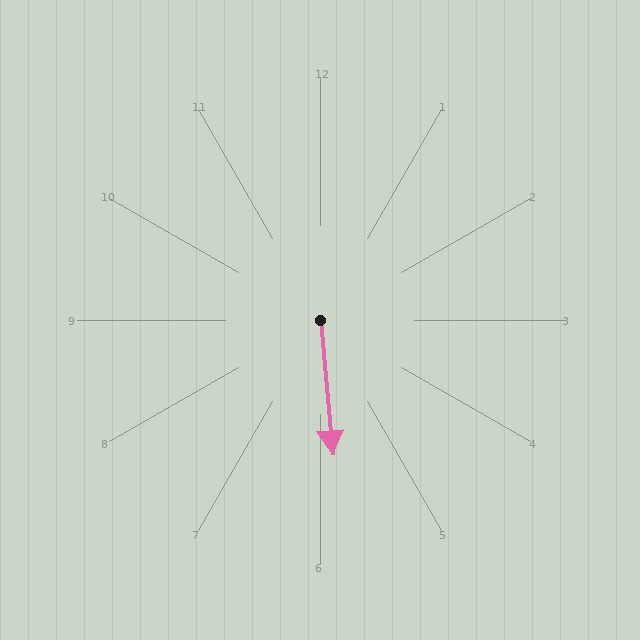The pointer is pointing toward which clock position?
Roughly 6 o'clock.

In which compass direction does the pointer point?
South.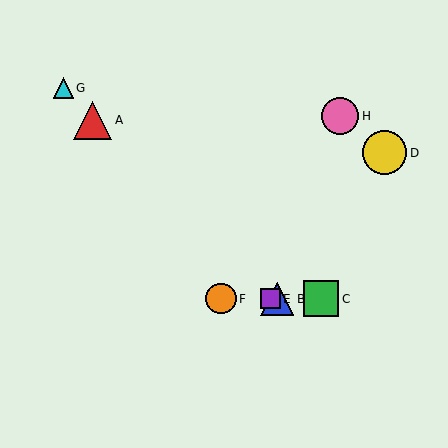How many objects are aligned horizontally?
4 objects (B, C, E, F) are aligned horizontally.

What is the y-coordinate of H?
Object H is at y≈116.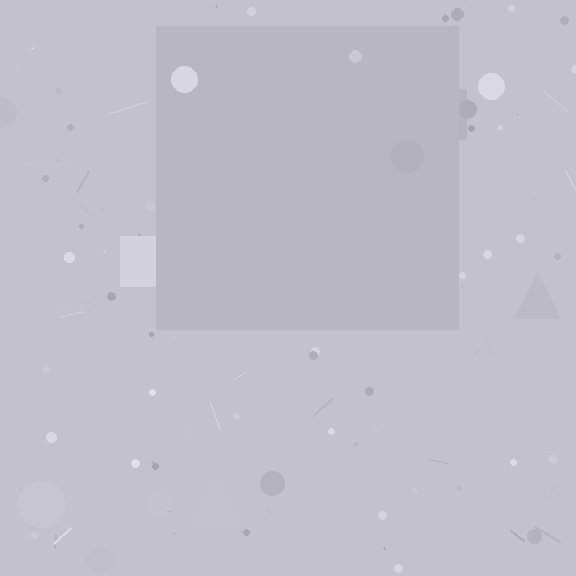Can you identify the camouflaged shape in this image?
The camouflaged shape is a square.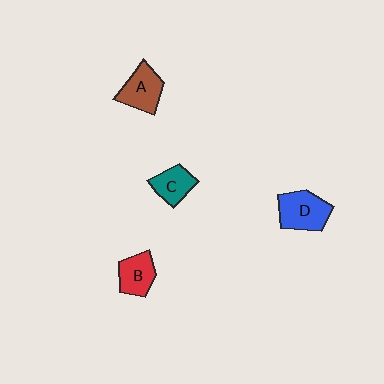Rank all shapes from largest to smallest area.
From largest to smallest: D (blue), A (brown), B (red), C (teal).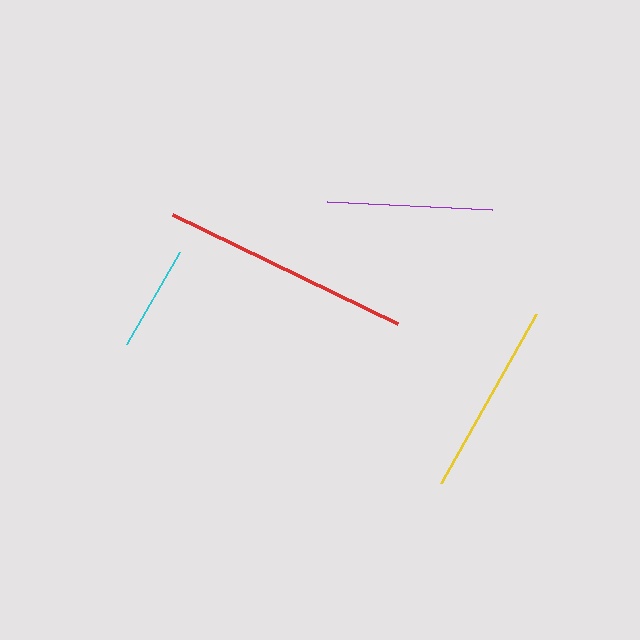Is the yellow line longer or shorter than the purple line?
The yellow line is longer than the purple line.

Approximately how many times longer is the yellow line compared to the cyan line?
The yellow line is approximately 1.8 times the length of the cyan line.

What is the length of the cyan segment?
The cyan segment is approximately 107 pixels long.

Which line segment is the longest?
The red line is the longest at approximately 250 pixels.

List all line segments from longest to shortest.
From longest to shortest: red, yellow, purple, cyan.